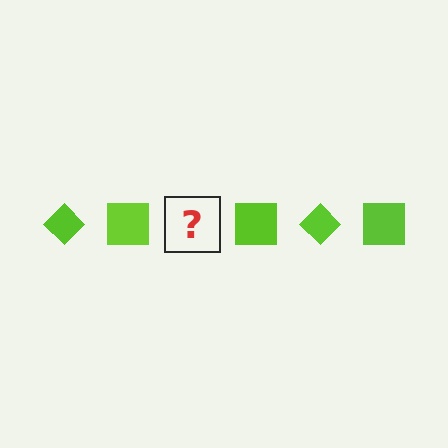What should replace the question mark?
The question mark should be replaced with a lime diamond.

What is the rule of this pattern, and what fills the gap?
The rule is that the pattern cycles through diamond, square shapes in lime. The gap should be filled with a lime diamond.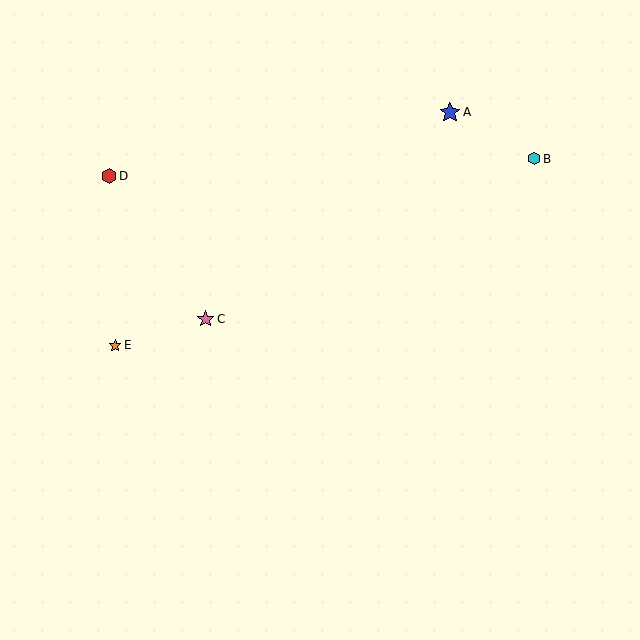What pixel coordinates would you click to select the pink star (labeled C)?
Click at (206, 319) to select the pink star C.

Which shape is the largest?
The blue star (labeled A) is the largest.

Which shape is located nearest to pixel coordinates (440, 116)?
The blue star (labeled A) at (450, 112) is nearest to that location.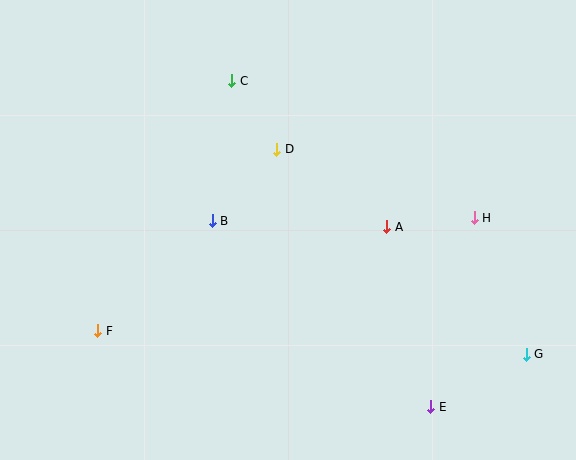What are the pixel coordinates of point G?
Point G is at (526, 354).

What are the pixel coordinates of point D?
Point D is at (277, 149).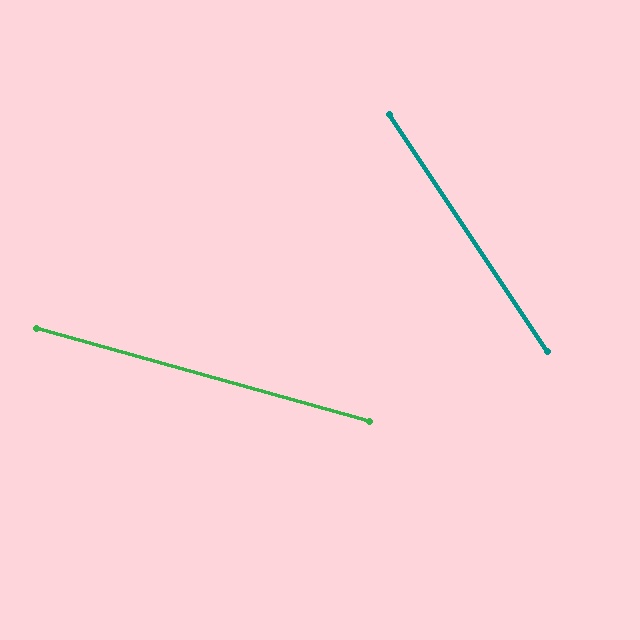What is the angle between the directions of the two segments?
Approximately 41 degrees.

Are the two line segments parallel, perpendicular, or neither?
Neither parallel nor perpendicular — they differ by about 41°.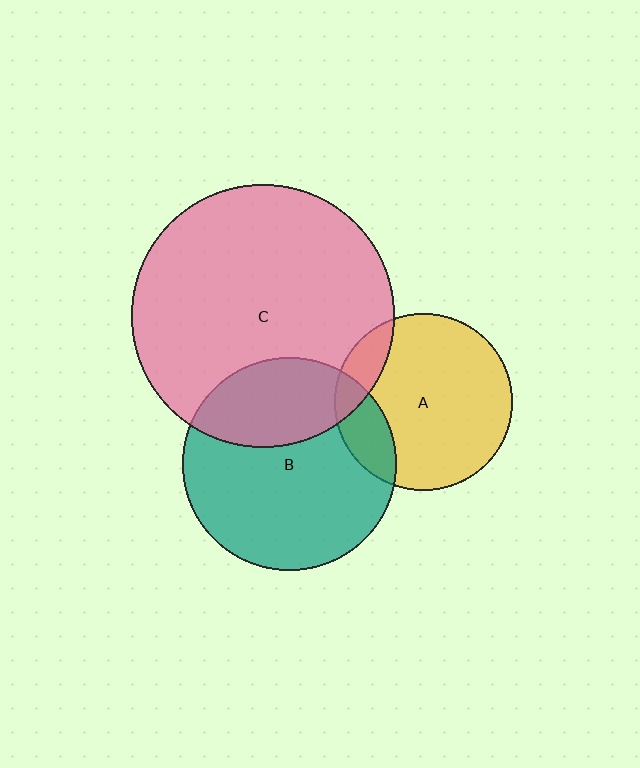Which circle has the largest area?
Circle C (pink).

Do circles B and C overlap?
Yes.